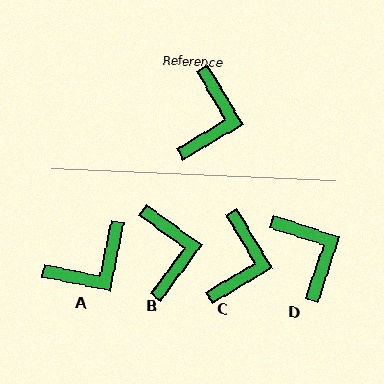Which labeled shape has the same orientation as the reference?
C.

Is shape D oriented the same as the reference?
No, it is off by about 41 degrees.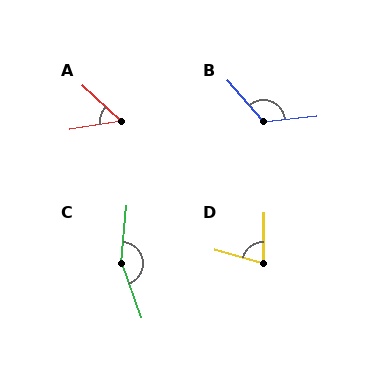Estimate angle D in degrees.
Approximately 75 degrees.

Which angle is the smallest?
A, at approximately 52 degrees.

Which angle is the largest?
C, at approximately 155 degrees.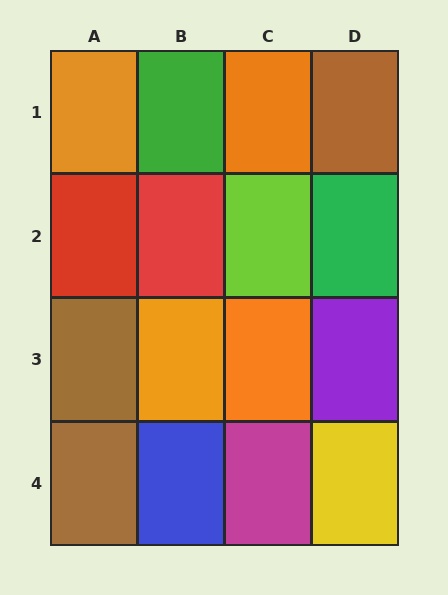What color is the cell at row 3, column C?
Orange.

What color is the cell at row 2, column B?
Red.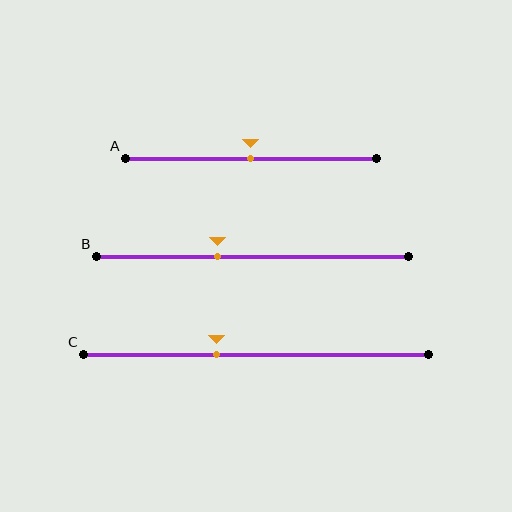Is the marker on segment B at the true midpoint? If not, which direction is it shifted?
No, the marker on segment B is shifted to the left by about 11% of the segment length.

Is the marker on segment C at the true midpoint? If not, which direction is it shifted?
No, the marker on segment C is shifted to the left by about 11% of the segment length.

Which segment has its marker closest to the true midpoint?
Segment A has its marker closest to the true midpoint.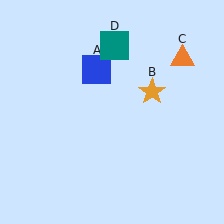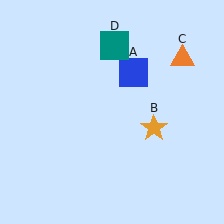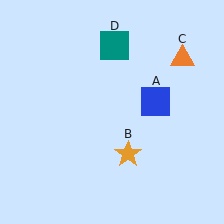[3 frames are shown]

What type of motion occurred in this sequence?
The blue square (object A), orange star (object B) rotated clockwise around the center of the scene.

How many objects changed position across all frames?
2 objects changed position: blue square (object A), orange star (object B).